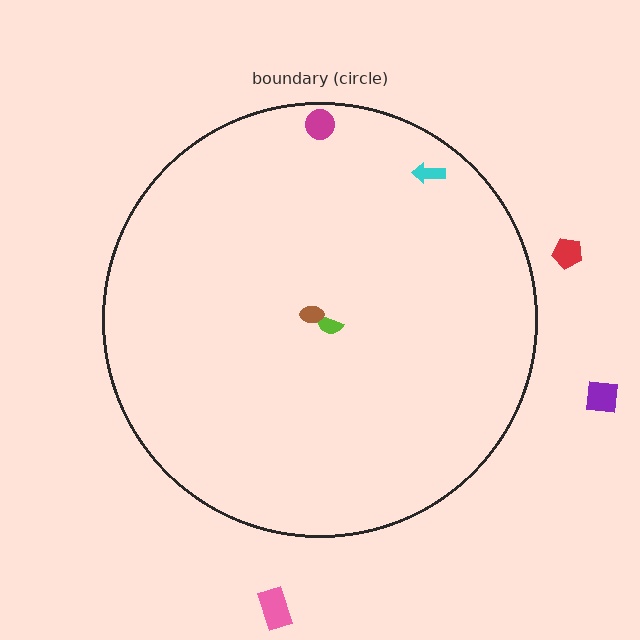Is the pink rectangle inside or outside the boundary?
Outside.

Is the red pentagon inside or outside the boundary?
Outside.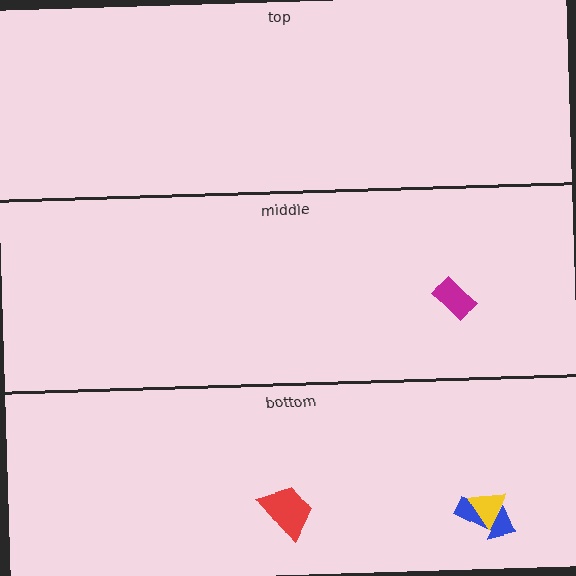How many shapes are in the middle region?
1.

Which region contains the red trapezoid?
The bottom region.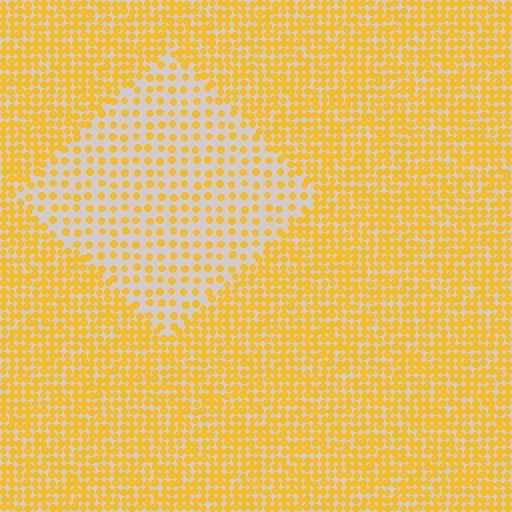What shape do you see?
I see a diamond.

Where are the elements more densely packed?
The elements are more densely packed outside the diamond boundary.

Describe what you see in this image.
The image contains small yellow elements arranged at two different densities. A diamond-shaped region is visible where the elements are less densely packed than the surrounding area.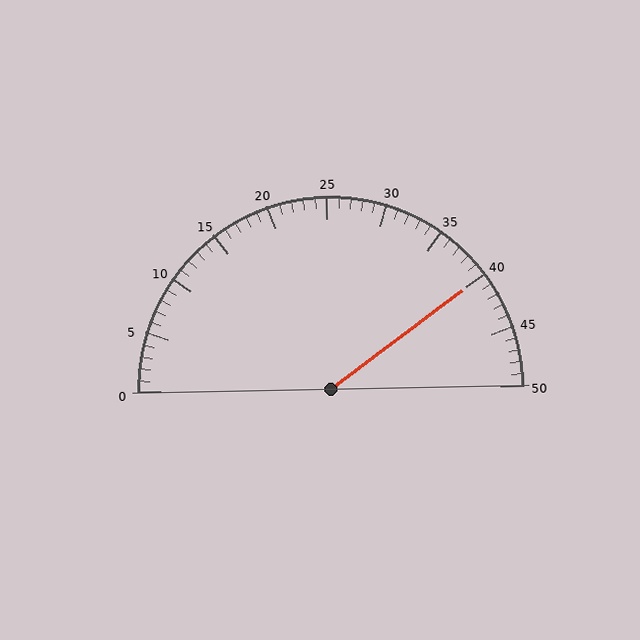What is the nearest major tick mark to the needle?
The nearest major tick mark is 40.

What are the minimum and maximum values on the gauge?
The gauge ranges from 0 to 50.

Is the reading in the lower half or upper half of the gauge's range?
The reading is in the upper half of the range (0 to 50).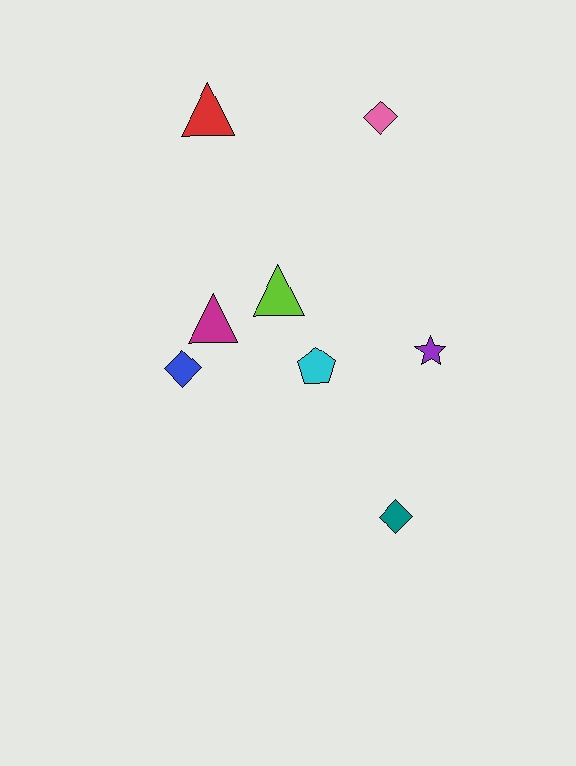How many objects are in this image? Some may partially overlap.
There are 8 objects.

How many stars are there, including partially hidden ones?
There is 1 star.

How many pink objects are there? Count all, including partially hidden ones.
There is 1 pink object.